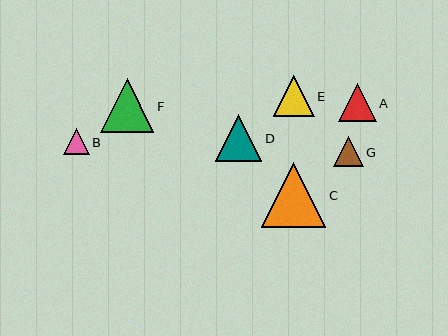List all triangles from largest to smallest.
From largest to smallest: C, F, D, E, A, G, B.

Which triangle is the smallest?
Triangle B is the smallest with a size of approximately 26 pixels.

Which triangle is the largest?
Triangle C is the largest with a size of approximately 65 pixels.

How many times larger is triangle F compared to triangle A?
Triangle F is approximately 1.4 times the size of triangle A.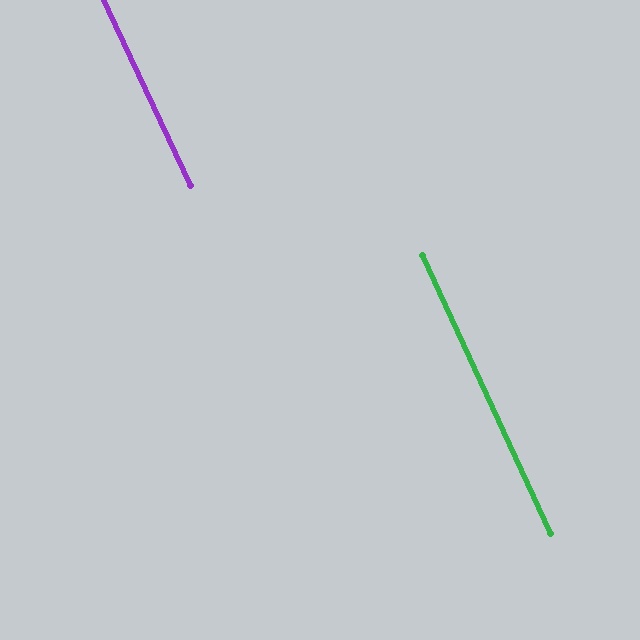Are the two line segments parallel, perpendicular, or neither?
Parallel — their directions differ by only 0.2°.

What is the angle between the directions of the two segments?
Approximately 0 degrees.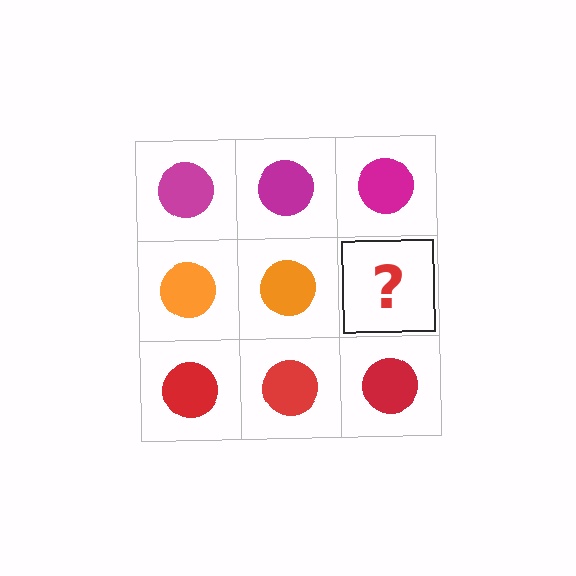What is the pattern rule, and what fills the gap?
The rule is that each row has a consistent color. The gap should be filled with an orange circle.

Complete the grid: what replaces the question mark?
The question mark should be replaced with an orange circle.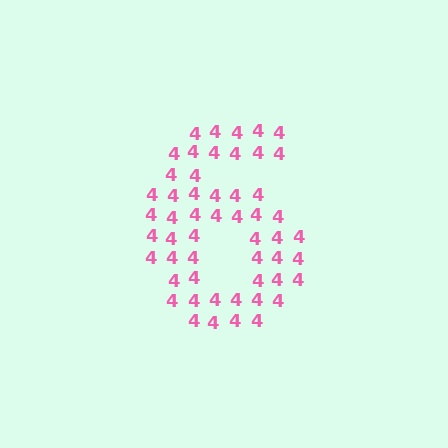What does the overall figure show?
The overall figure shows the digit 6.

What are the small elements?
The small elements are digit 4's.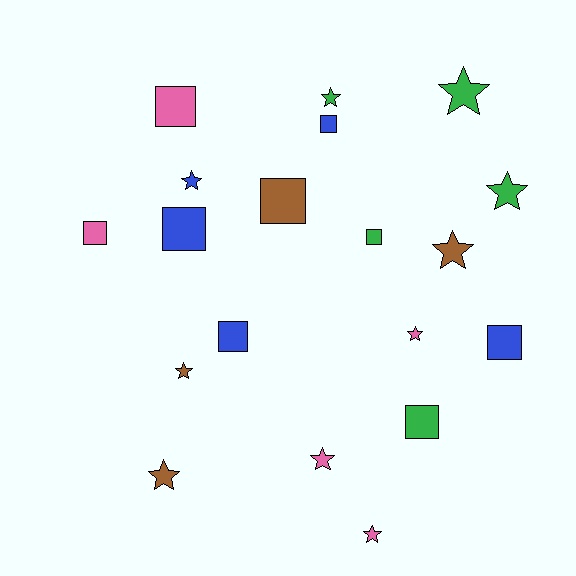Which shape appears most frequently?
Star, with 10 objects.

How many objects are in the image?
There are 19 objects.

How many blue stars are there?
There is 1 blue star.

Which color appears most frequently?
Green, with 5 objects.